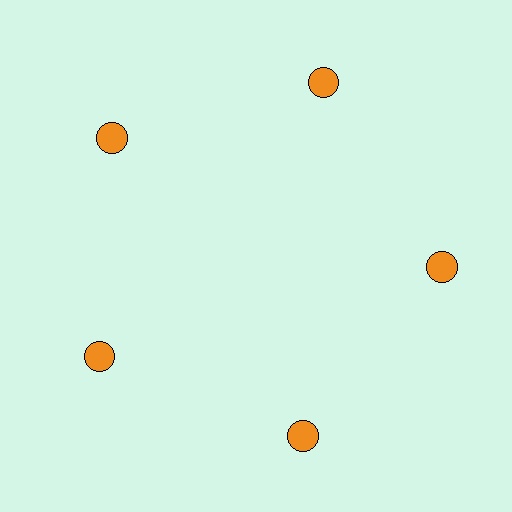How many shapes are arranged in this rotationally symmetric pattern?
There are 5 shapes, arranged in 5 groups of 1.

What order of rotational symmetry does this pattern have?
This pattern has 5-fold rotational symmetry.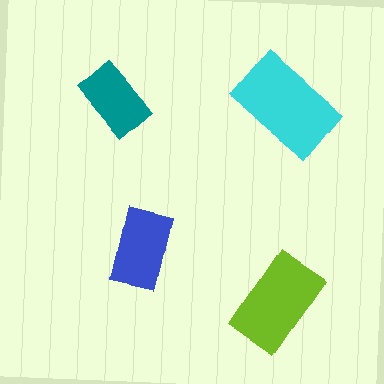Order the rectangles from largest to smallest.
the cyan one, the lime one, the blue one, the teal one.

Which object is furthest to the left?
The teal rectangle is leftmost.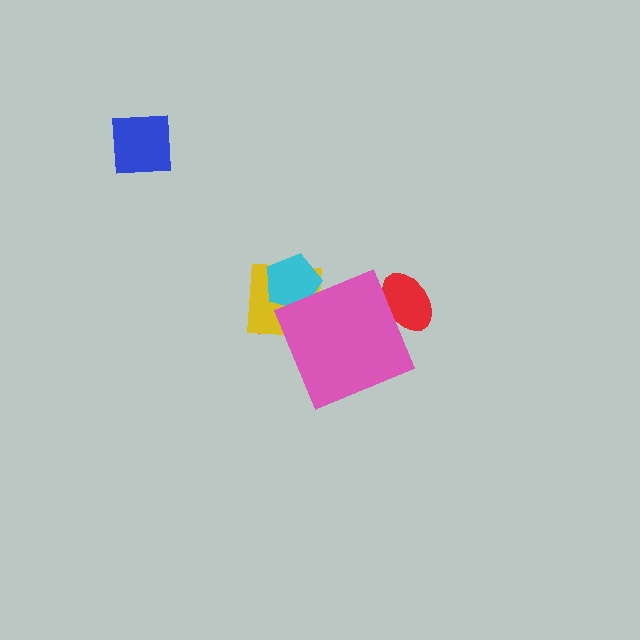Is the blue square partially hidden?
No, the blue square is fully visible.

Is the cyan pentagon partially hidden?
Yes, the cyan pentagon is partially hidden behind the pink diamond.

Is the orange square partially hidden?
Yes, the orange square is partially hidden behind the pink diamond.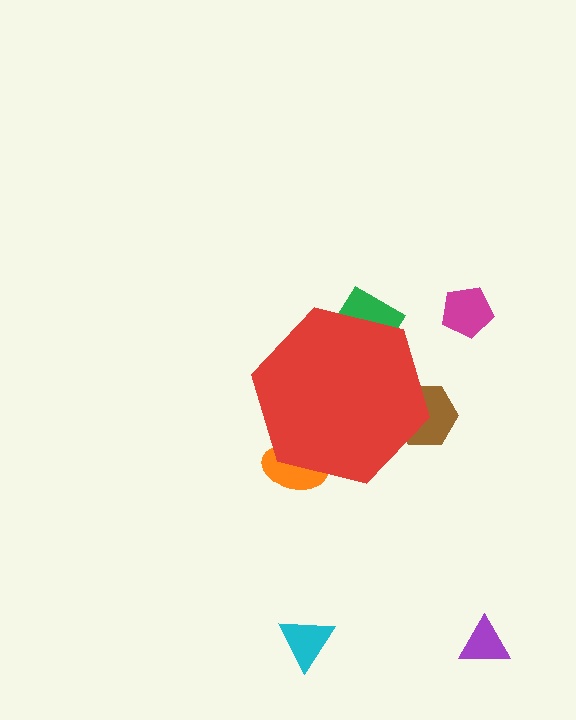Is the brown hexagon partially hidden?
Yes, the brown hexagon is partially hidden behind the red hexagon.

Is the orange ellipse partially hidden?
Yes, the orange ellipse is partially hidden behind the red hexagon.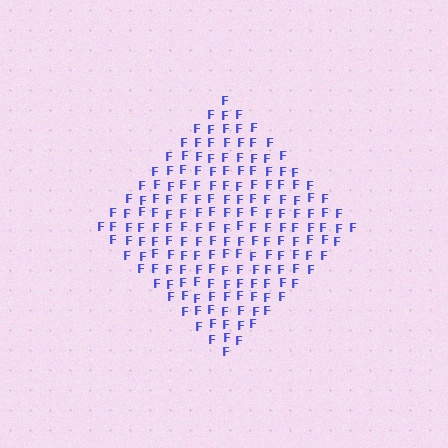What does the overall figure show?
The overall figure shows a diamond.